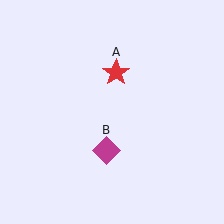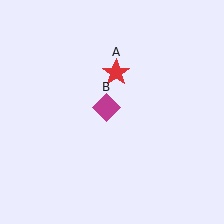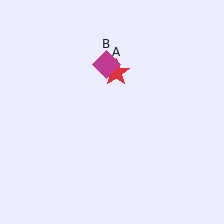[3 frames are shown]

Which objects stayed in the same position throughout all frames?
Red star (object A) remained stationary.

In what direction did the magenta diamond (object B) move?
The magenta diamond (object B) moved up.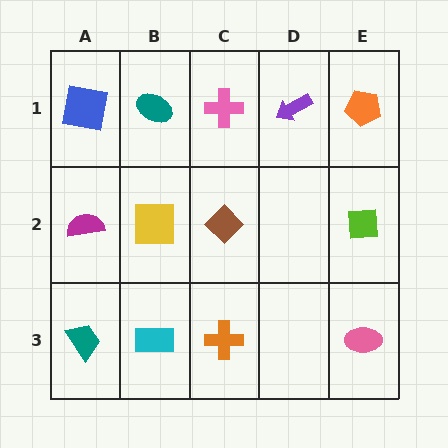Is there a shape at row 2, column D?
No, that cell is empty.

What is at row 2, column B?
A yellow square.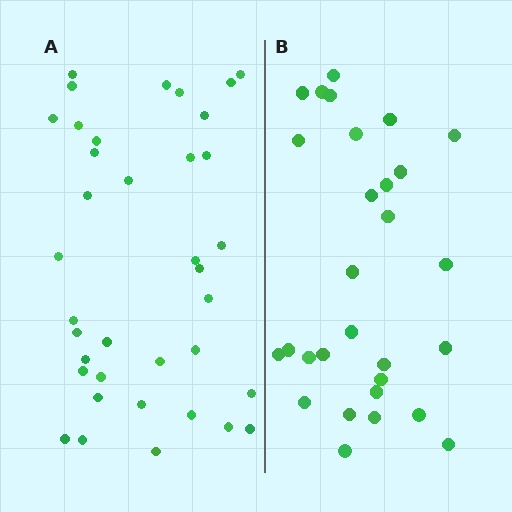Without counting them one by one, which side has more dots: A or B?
Region A (the left region) has more dots.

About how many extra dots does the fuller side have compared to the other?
Region A has roughly 8 or so more dots than region B.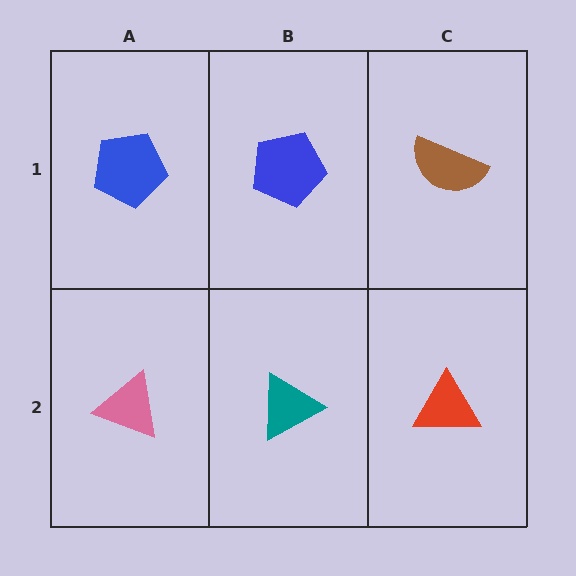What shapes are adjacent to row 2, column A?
A blue pentagon (row 1, column A), a teal triangle (row 2, column B).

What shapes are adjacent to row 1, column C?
A red triangle (row 2, column C), a blue pentagon (row 1, column B).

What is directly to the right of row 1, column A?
A blue pentagon.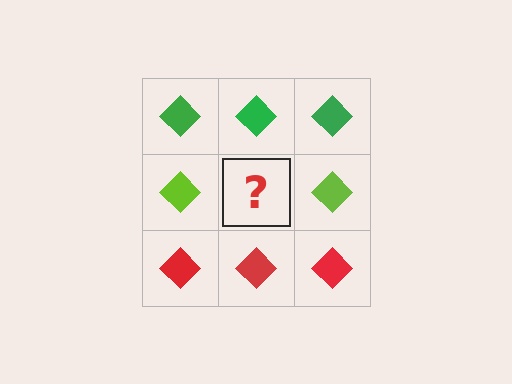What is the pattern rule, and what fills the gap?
The rule is that each row has a consistent color. The gap should be filled with a lime diamond.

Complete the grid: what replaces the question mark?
The question mark should be replaced with a lime diamond.